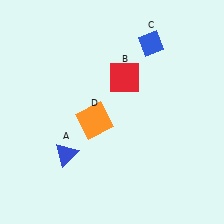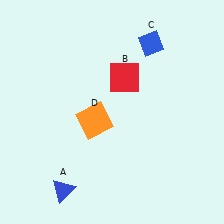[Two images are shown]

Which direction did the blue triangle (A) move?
The blue triangle (A) moved down.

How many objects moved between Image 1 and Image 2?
1 object moved between the two images.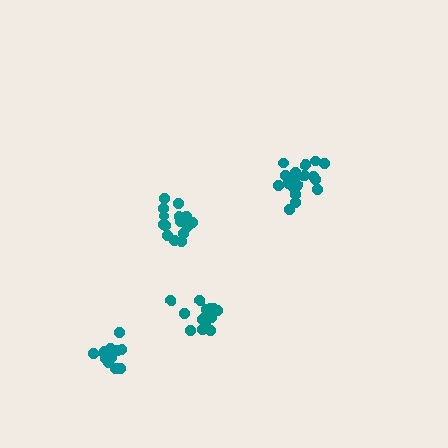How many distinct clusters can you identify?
There are 4 distinct clusters.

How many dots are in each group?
Group 1: 14 dots, Group 2: 20 dots, Group 3: 15 dots, Group 4: 20 dots (69 total).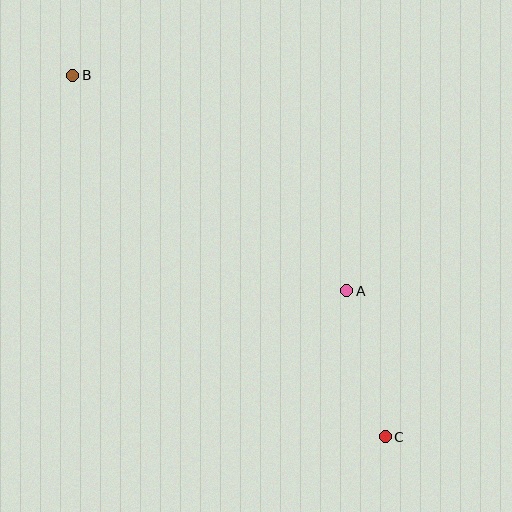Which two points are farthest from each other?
Points B and C are farthest from each other.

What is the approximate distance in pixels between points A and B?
The distance between A and B is approximately 348 pixels.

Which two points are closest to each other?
Points A and C are closest to each other.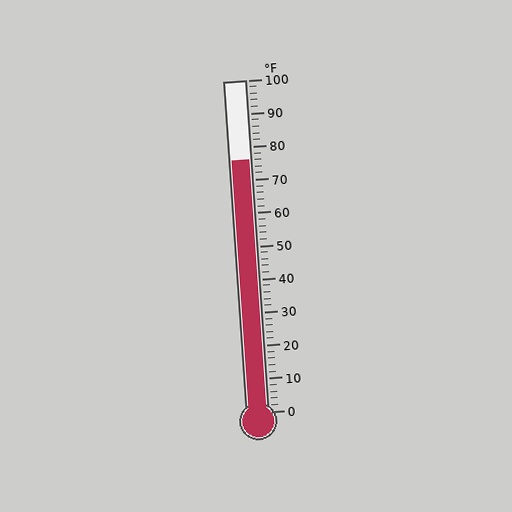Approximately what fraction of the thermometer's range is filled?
The thermometer is filled to approximately 75% of its range.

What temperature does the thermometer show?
The thermometer shows approximately 76°F.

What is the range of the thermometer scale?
The thermometer scale ranges from 0°F to 100°F.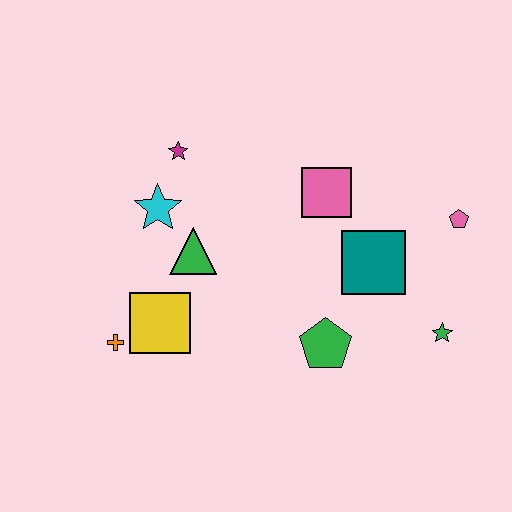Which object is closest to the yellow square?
The orange cross is closest to the yellow square.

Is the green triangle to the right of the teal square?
No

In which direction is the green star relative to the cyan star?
The green star is to the right of the cyan star.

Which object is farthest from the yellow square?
The pink pentagon is farthest from the yellow square.